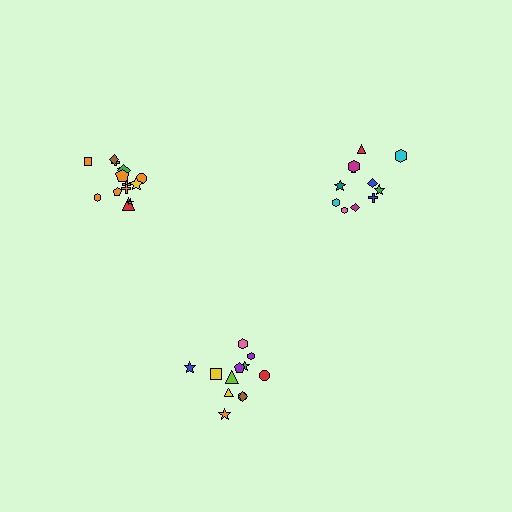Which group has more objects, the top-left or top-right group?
The top-left group.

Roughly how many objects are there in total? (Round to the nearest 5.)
Roughly 40 objects in total.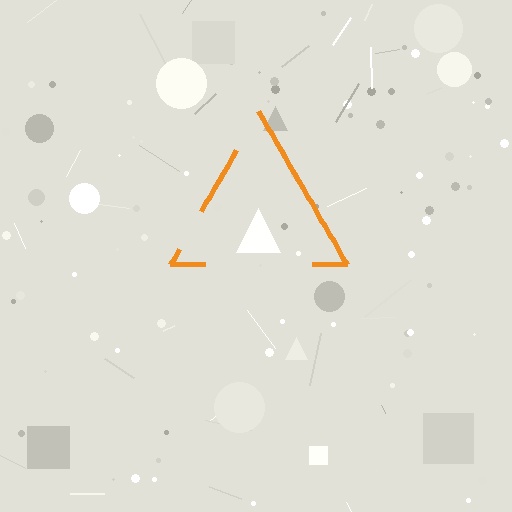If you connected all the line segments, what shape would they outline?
They would outline a triangle.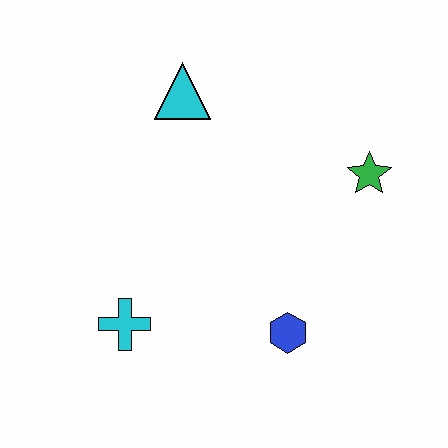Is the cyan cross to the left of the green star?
Yes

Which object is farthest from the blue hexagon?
The cyan triangle is farthest from the blue hexagon.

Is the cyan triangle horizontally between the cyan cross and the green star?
Yes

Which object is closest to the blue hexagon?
The cyan cross is closest to the blue hexagon.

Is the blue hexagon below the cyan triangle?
Yes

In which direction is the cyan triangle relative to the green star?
The cyan triangle is to the left of the green star.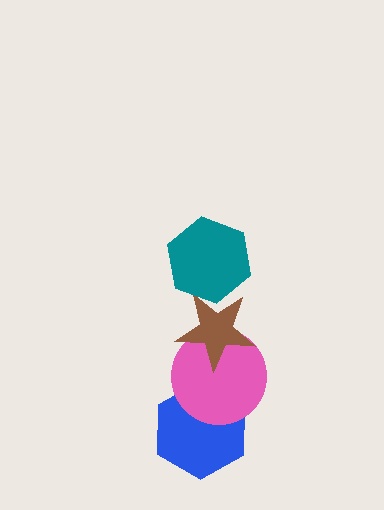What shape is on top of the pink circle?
The brown star is on top of the pink circle.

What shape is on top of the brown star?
The teal hexagon is on top of the brown star.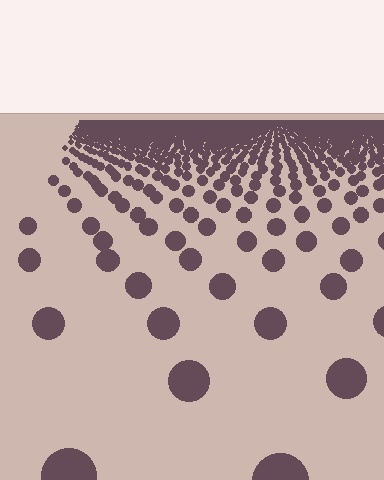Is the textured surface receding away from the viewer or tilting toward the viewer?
The surface is receding away from the viewer. Texture elements get smaller and denser toward the top.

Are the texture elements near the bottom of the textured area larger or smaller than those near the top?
Larger. Near the bottom, elements are closer to the viewer and appear at a bigger on-screen size.